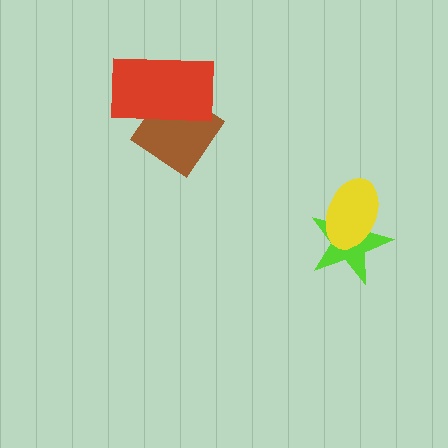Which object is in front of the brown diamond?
The red rectangle is in front of the brown diamond.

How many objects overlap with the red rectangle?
1 object overlaps with the red rectangle.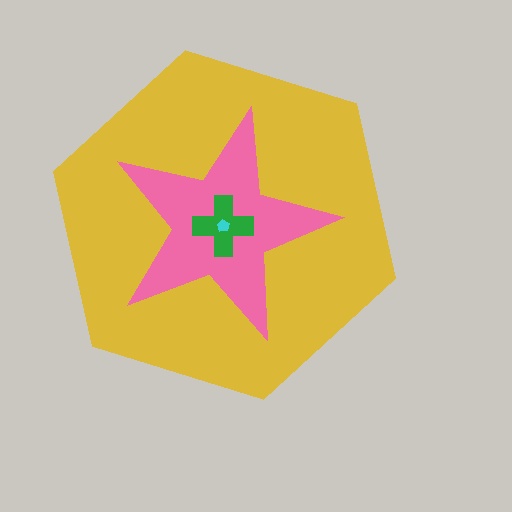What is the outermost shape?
The yellow hexagon.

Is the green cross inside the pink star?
Yes.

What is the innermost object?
The cyan pentagon.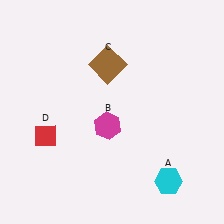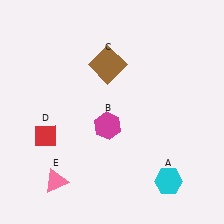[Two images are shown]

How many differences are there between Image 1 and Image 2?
There is 1 difference between the two images.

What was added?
A pink triangle (E) was added in Image 2.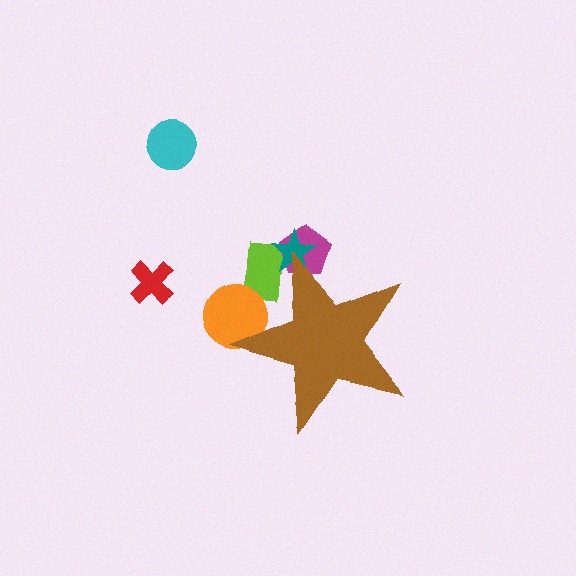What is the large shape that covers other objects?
A brown star.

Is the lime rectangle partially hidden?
Yes, the lime rectangle is partially hidden behind the brown star.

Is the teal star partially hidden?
Yes, the teal star is partially hidden behind the brown star.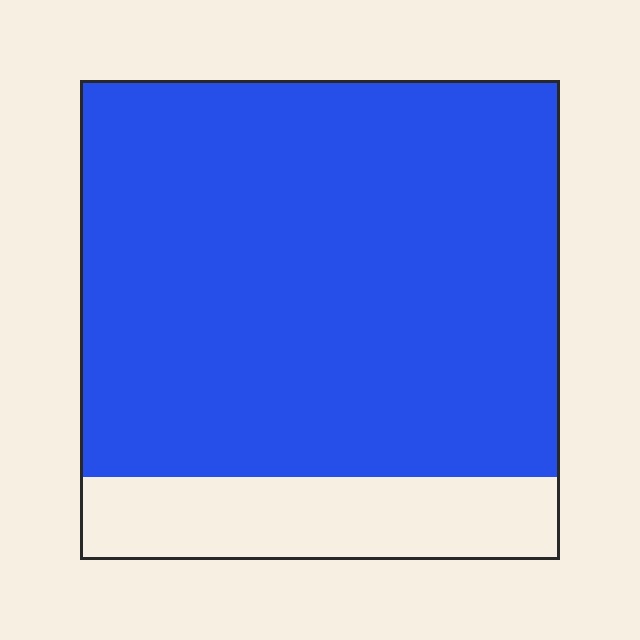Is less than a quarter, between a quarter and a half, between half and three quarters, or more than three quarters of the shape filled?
More than three quarters.